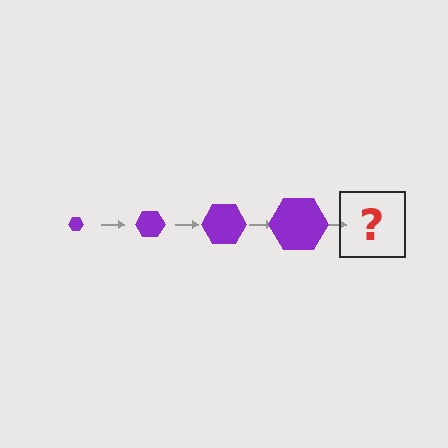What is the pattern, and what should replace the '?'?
The pattern is that the hexagon gets progressively larger each step. The '?' should be a purple hexagon, larger than the previous one.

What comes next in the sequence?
The next element should be a purple hexagon, larger than the previous one.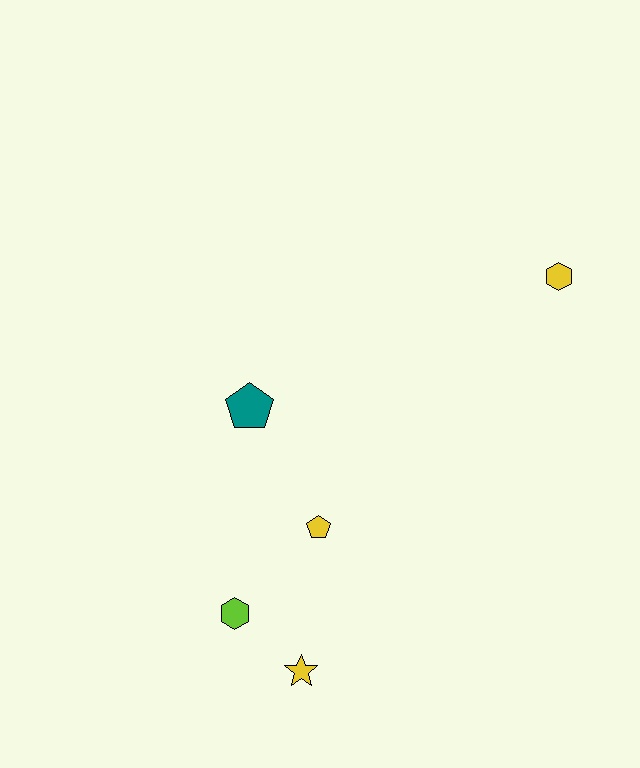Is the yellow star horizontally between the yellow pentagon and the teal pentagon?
Yes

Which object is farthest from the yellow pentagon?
The yellow hexagon is farthest from the yellow pentagon.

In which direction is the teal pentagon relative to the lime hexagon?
The teal pentagon is above the lime hexagon.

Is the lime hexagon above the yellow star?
Yes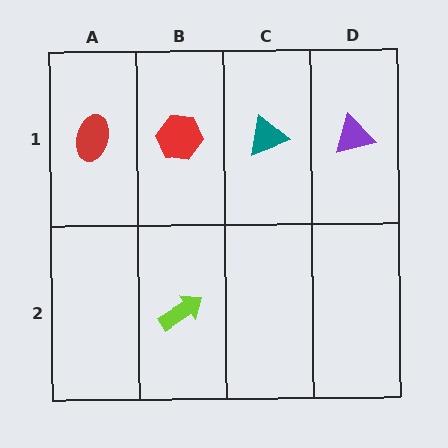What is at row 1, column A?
A red ellipse.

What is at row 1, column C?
A teal triangle.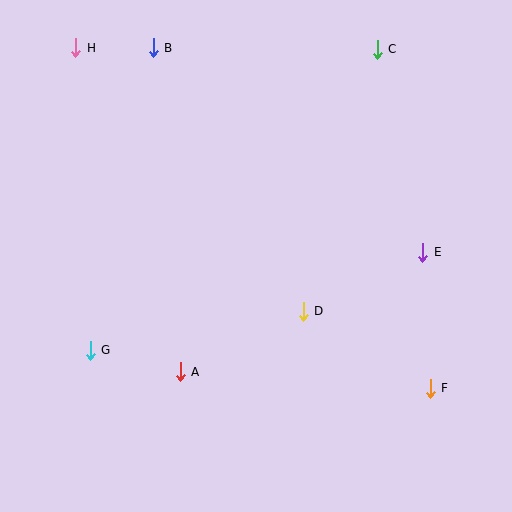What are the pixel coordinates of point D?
Point D is at (303, 311).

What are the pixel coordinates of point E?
Point E is at (423, 252).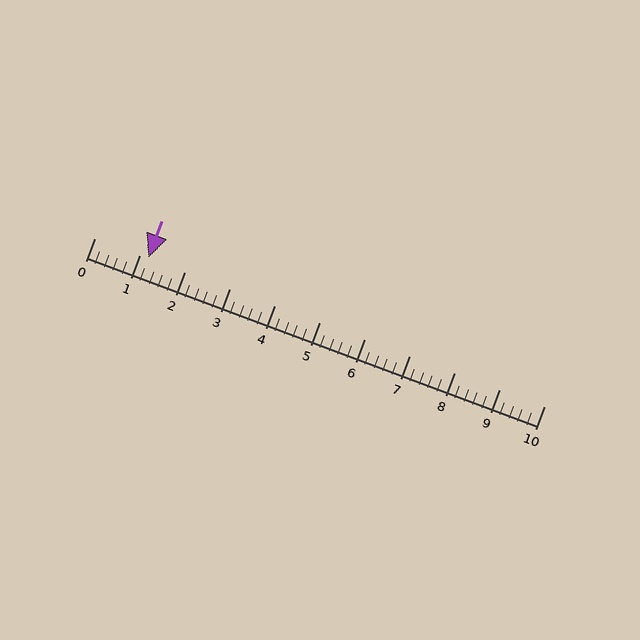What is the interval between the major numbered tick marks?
The major tick marks are spaced 1 units apart.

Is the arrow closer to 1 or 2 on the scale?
The arrow is closer to 1.